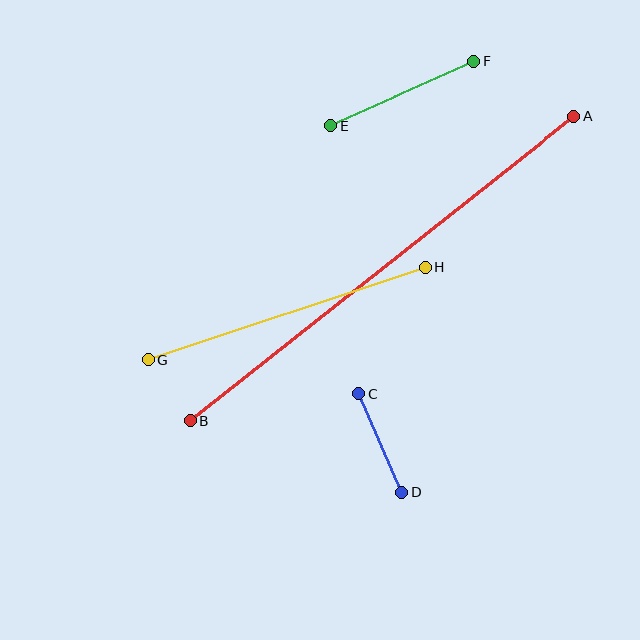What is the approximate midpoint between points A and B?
The midpoint is at approximately (382, 269) pixels.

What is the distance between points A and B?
The distance is approximately 489 pixels.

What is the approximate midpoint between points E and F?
The midpoint is at approximately (402, 93) pixels.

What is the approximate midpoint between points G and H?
The midpoint is at approximately (287, 314) pixels.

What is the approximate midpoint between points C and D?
The midpoint is at approximately (381, 443) pixels.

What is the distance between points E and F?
The distance is approximately 158 pixels.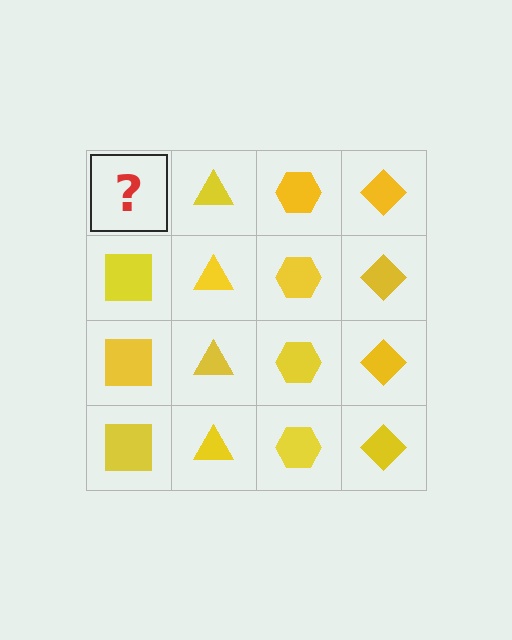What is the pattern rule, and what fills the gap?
The rule is that each column has a consistent shape. The gap should be filled with a yellow square.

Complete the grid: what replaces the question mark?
The question mark should be replaced with a yellow square.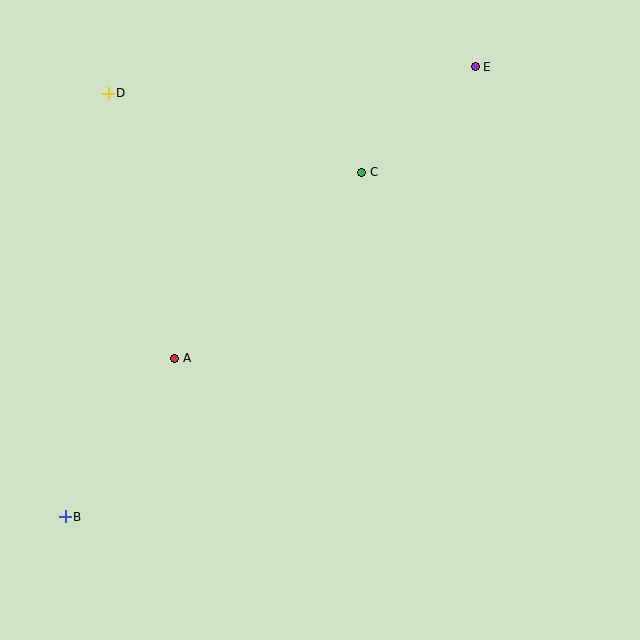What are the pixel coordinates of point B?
Point B is at (65, 517).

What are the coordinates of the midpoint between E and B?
The midpoint between E and B is at (270, 292).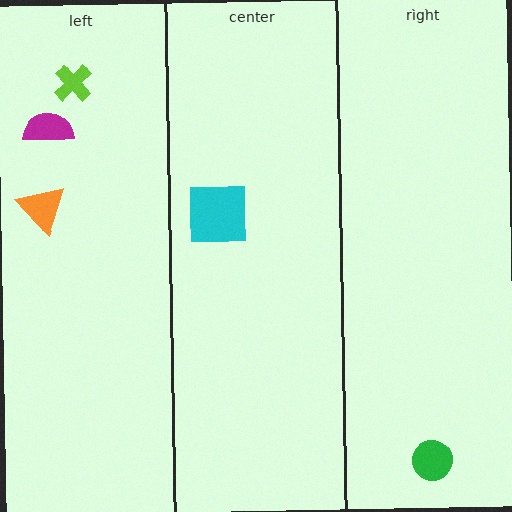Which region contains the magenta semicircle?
The left region.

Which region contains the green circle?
The right region.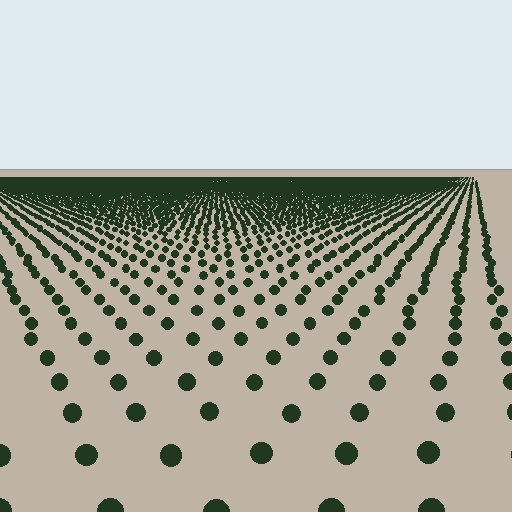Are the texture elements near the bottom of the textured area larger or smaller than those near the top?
Larger. Near the bottom, elements are closer to the viewer and appear at a bigger on-screen size.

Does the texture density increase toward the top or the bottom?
Density increases toward the top.